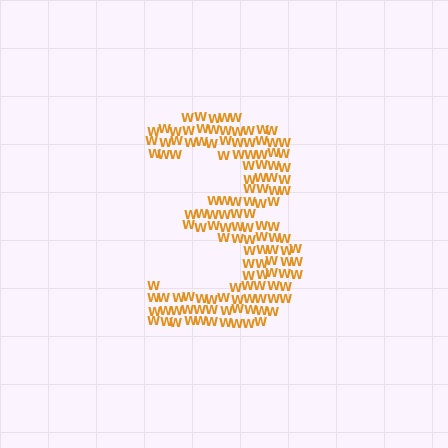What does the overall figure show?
The overall figure shows the digit 3.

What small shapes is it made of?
It is made of small letter W's.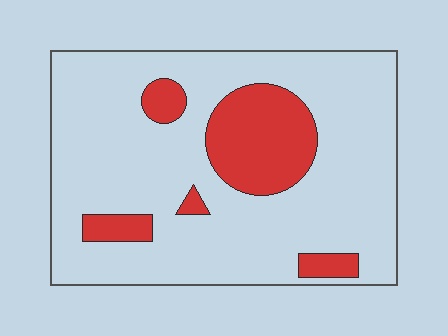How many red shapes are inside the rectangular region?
5.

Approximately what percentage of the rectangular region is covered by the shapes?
Approximately 20%.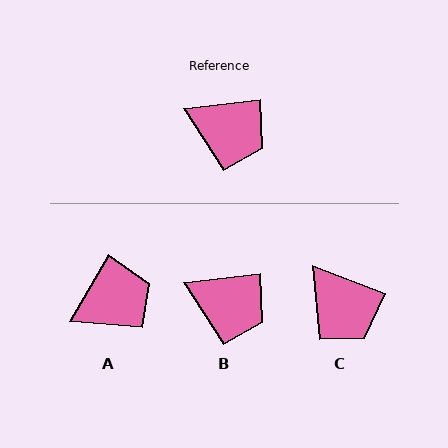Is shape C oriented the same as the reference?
No, it is off by about 27 degrees.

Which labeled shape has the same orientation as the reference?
B.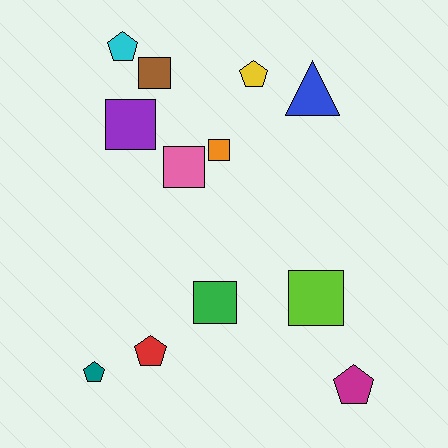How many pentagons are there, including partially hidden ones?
There are 5 pentagons.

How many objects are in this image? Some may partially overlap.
There are 12 objects.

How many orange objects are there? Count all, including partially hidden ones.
There is 1 orange object.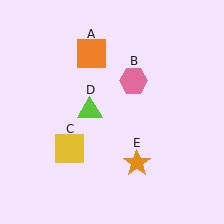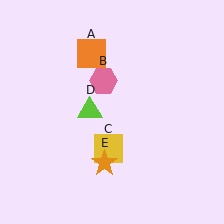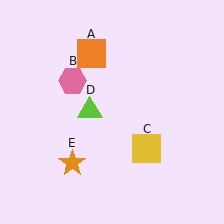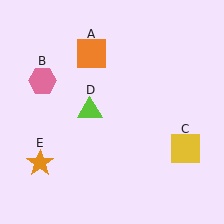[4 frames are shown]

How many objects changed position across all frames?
3 objects changed position: pink hexagon (object B), yellow square (object C), orange star (object E).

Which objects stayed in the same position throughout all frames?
Orange square (object A) and lime triangle (object D) remained stationary.